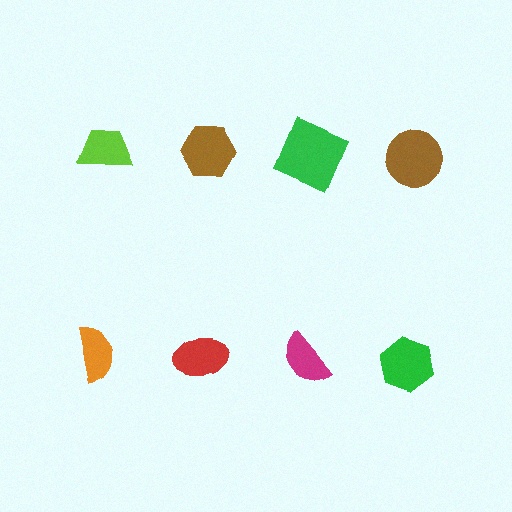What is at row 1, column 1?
A lime trapezoid.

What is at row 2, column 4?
A green hexagon.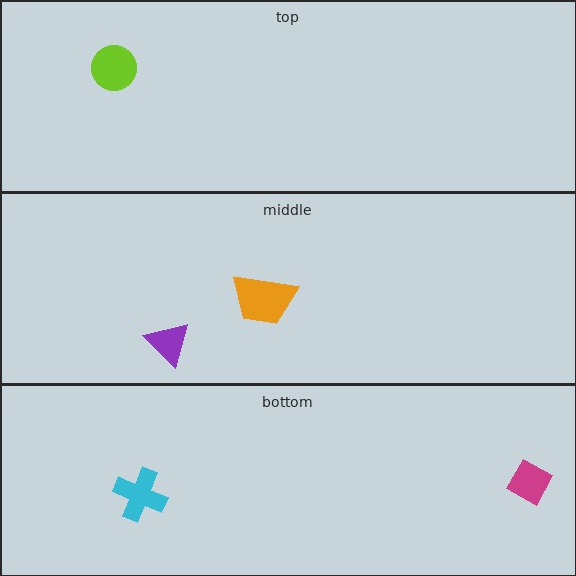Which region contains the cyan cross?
The bottom region.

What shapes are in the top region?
The lime circle.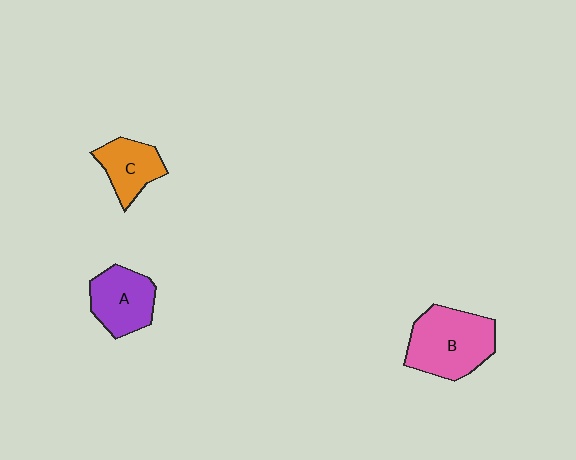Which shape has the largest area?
Shape B (pink).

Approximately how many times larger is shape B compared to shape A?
Approximately 1.4 times.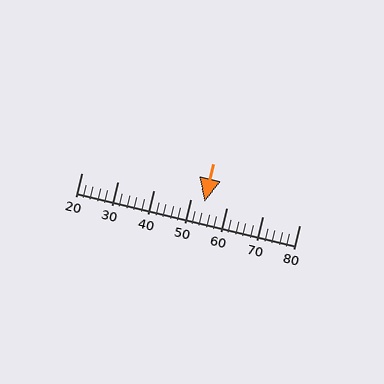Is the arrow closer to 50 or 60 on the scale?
The arrow is closer to 50.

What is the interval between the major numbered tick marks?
The major tick marks are spaced 10 units apart.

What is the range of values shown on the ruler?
The ruler shows values from 20 to 80.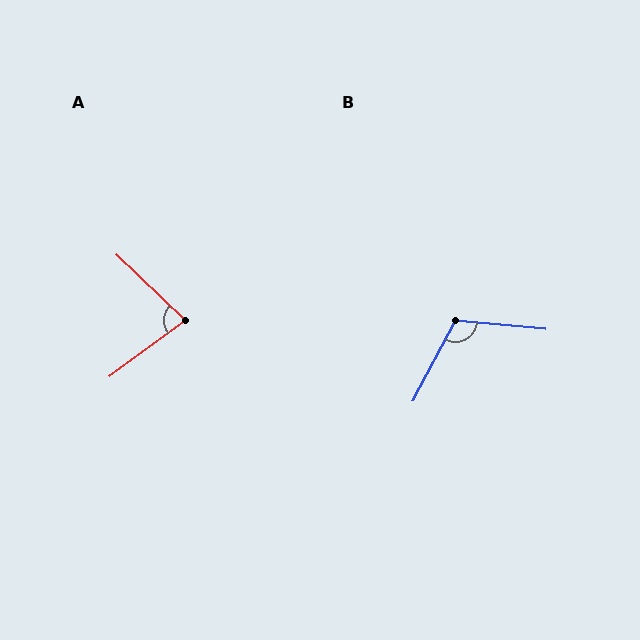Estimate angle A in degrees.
Approximately 80 degrees.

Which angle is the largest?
B, at approximately 113 degrees.